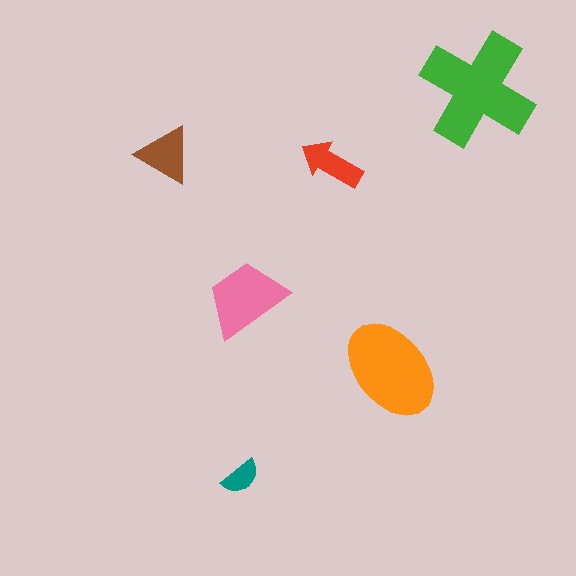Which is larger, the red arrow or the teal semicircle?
The red arrow.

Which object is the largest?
The green cross.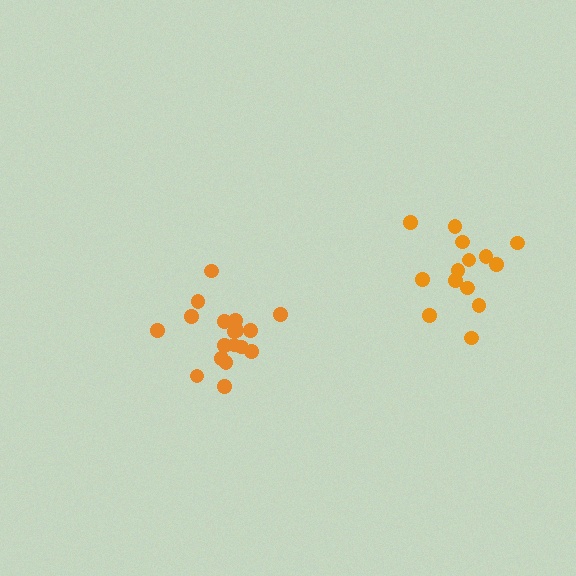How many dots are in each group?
Group 1: 14 dots, Group 2: 18 dots (32 total).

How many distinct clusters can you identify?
There are 2 distinct clusters.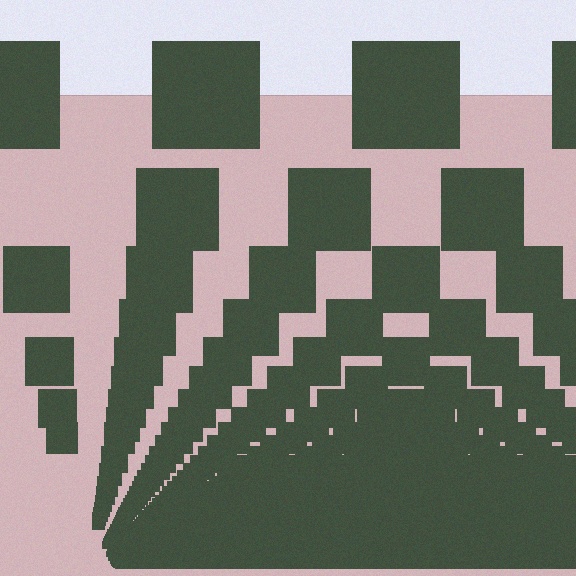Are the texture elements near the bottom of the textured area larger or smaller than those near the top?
Smaller. The gradient is inverted — elements near the bottom are smaller and denser.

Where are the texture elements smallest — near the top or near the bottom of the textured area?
Near the bottom.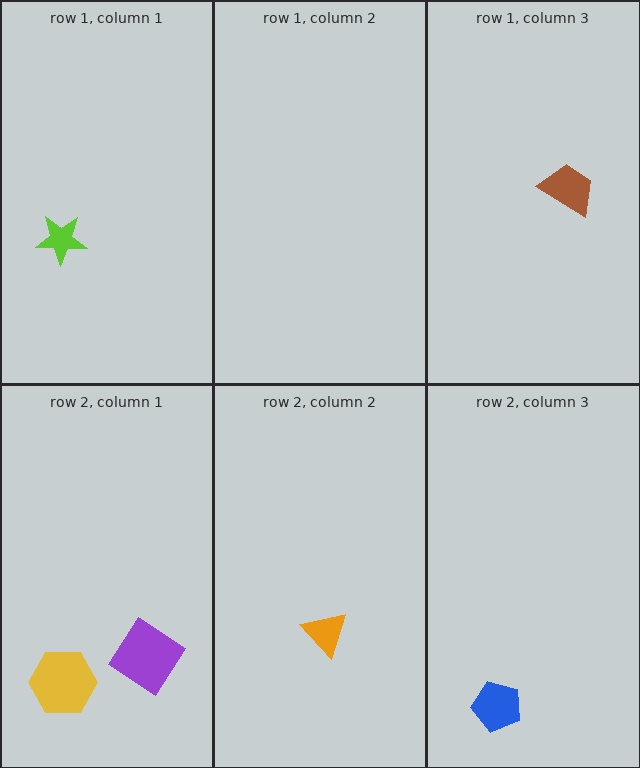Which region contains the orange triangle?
The row 2, column 2 region.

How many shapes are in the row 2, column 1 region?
2.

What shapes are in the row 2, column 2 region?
The orange triangle.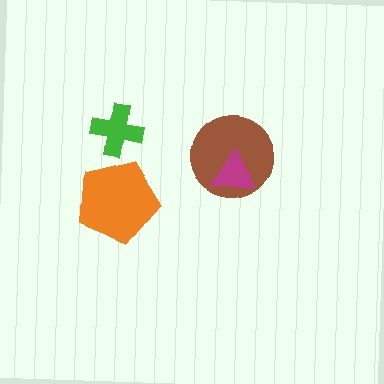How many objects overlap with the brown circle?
1 object overlaps with the brown circle.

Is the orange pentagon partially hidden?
No, no other shape covers it.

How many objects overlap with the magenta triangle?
1 object overlaps with the magenta triangle.